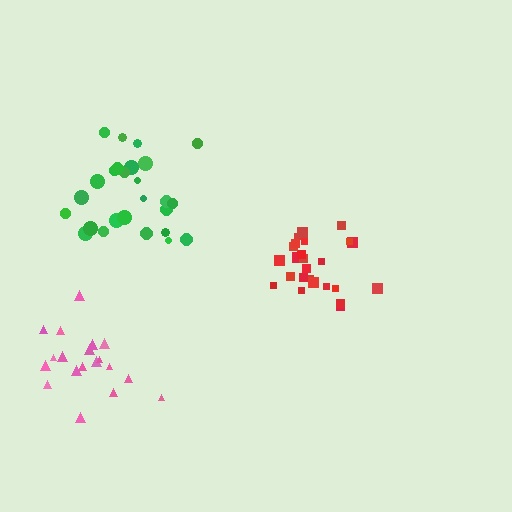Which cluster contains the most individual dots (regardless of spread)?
Green (28).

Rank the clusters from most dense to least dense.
red, green, pink.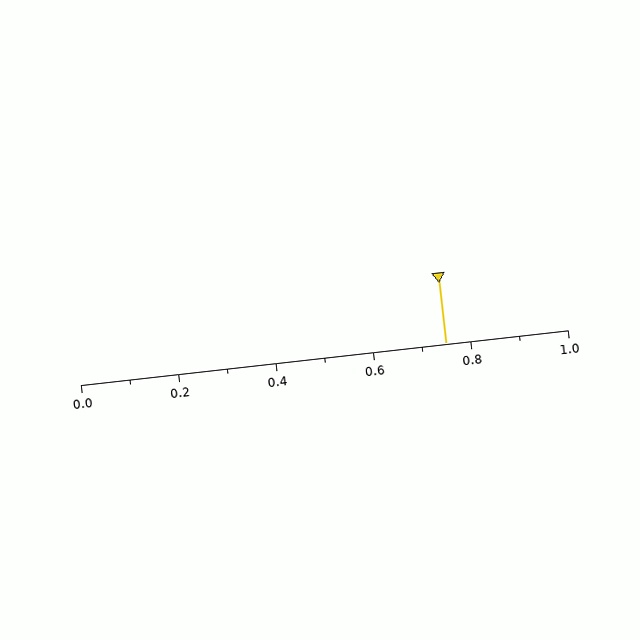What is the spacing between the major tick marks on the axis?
The major ticks are spaced 0.2 apart.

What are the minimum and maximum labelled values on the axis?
The axis runs from 0.0 to 1.0.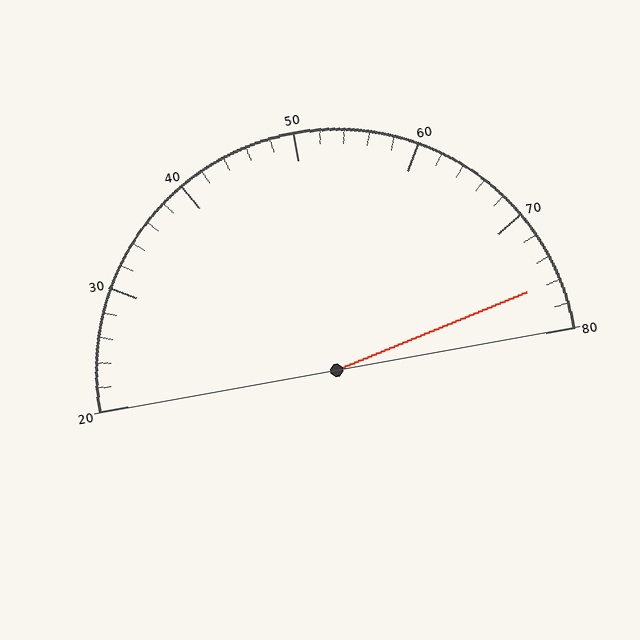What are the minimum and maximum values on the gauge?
The gauge ranges from 20 to 80.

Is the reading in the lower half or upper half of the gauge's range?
The reading is in the upper half of the range (20 to 80).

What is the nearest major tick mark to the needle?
The nearest major tick mark is 80.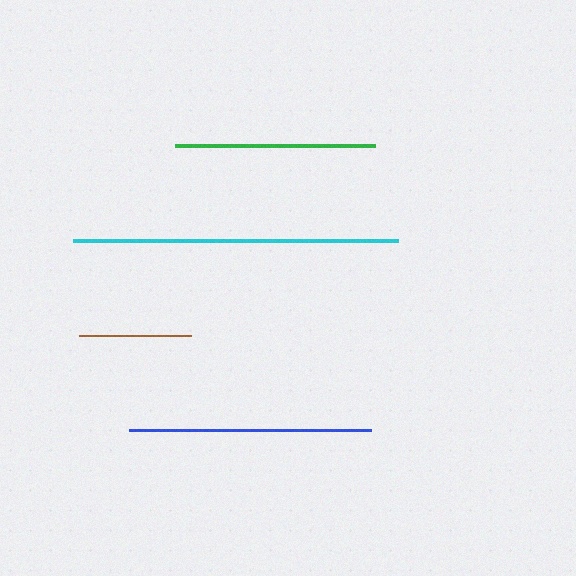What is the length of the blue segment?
The blue segment is approximately 242 pixels long.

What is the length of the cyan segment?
The cyan segment is approximately 325 pixels long.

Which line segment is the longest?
The cyan line is the longest at approximately 325 pixels.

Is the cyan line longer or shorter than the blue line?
The cyan line is longer than the blue line.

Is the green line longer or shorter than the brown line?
The green line is longer than the brown line.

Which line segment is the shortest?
The brown line is the shortest at approximately 111 pixels.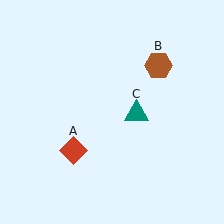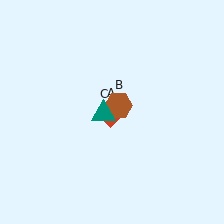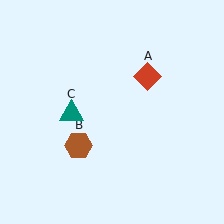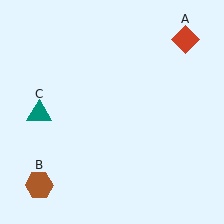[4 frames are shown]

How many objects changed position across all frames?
3 objects changed position: red diamond (object A), brown hexagon (object B), teal triangle (object C).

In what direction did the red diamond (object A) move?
The red diamond (object A) moved up and to the right.